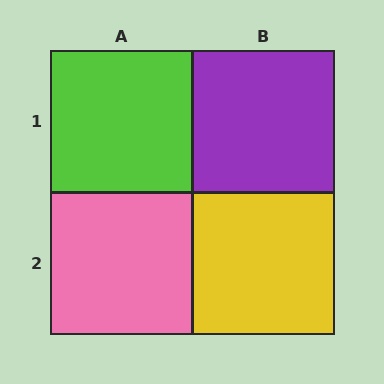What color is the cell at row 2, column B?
Yellow.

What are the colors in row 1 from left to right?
Lime, purple.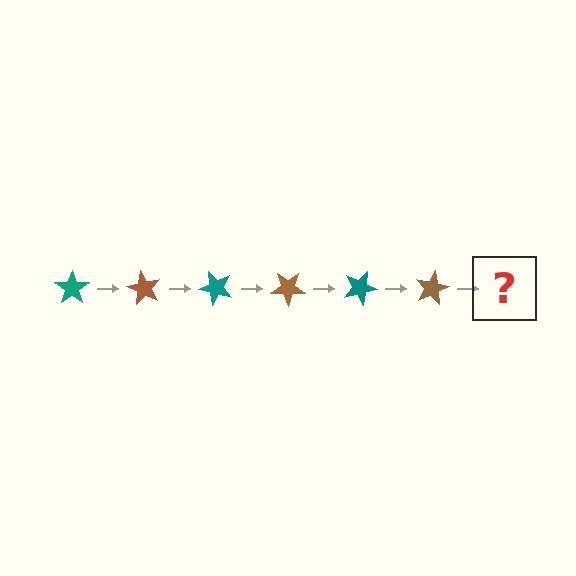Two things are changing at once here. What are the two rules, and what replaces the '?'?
The two rules are that it rotates 60 degrees each step and the color cycles through teal and brown. The '?' should be a teal star, rotated 360 degrees from the start.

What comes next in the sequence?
The next element should be a teal star, rotated 360 degrees from the start.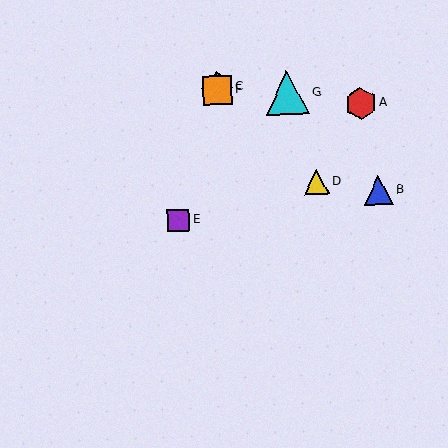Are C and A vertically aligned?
No, C is at x≈217 and A is at x≈360.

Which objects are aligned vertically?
Objects C, F are aligned vertically.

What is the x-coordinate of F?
Object F is at x≈217.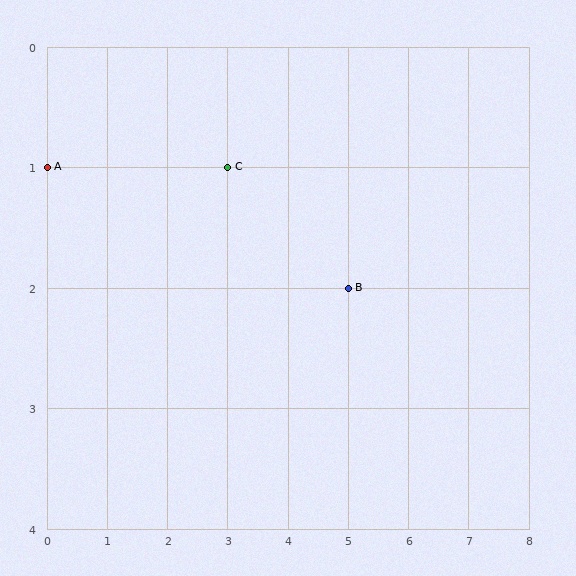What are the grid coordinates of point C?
Point C is at grid coordinates (3, 1).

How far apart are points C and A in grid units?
Points C and A are 3 columns apart.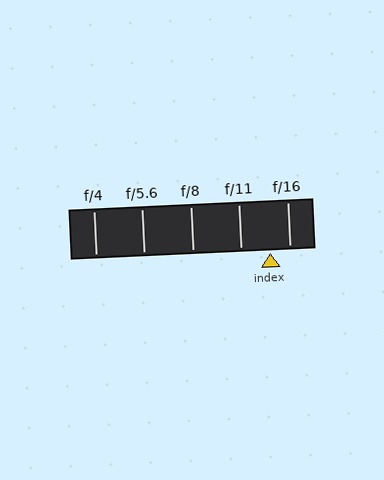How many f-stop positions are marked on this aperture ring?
There are 5 f-stop positions marked.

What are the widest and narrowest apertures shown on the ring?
The widest aperture shown is f/4 and the narrowest is f/16.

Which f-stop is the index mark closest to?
The index mark is closest to f/16.